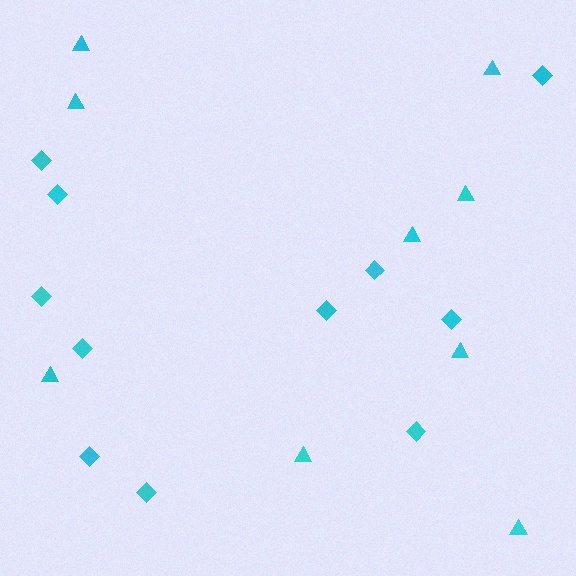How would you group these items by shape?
There are 2 groups: one group of diamonds (11) and one group of triangles (9).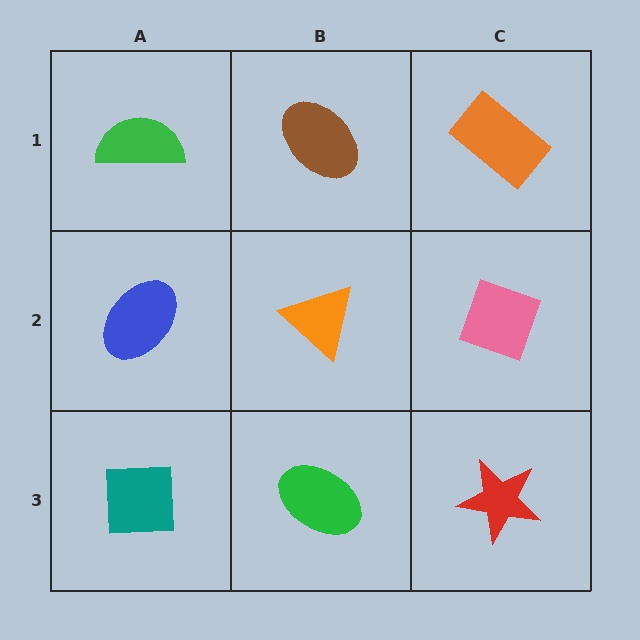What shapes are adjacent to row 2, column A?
A green semicircle (row 1, column A), a teal square (row 3, column A), an orange triangle (row 2, column B).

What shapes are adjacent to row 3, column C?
A pink diamond (row 2, column C), a green ellipse (row 3, column B).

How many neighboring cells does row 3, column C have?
2.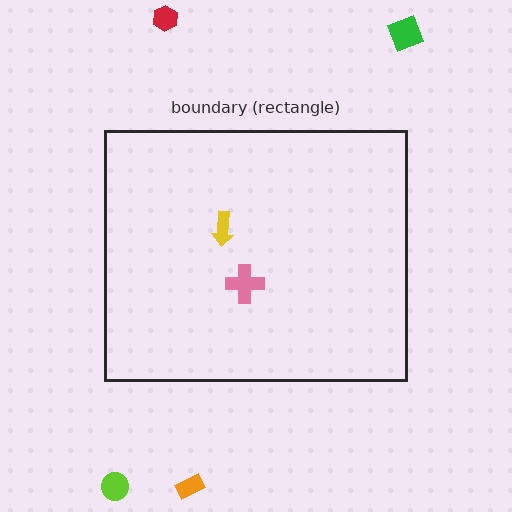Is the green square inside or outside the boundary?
Outside.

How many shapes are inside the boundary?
2 inside, 4 outside.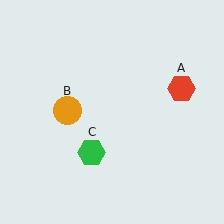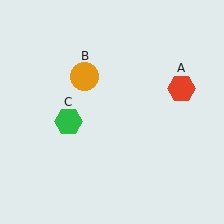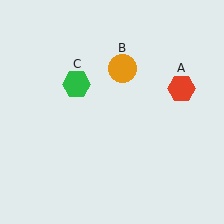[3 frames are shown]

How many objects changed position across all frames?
2 objects changed position: orange circle (object B), green hexagon (object C).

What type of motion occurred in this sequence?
The orange circle (object B), green hexagon (object C) rotated clockwise around the center of the scene.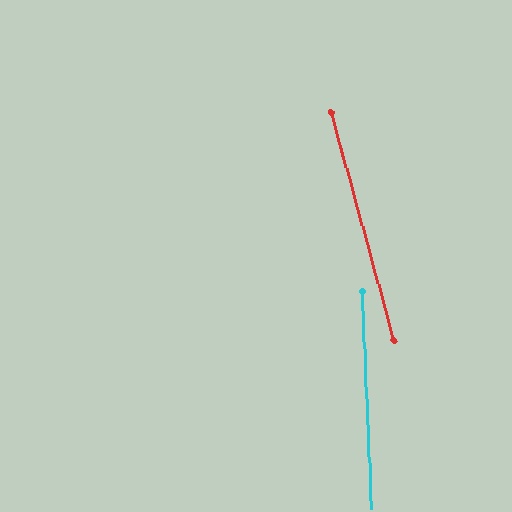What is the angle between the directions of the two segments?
Approximately 13 degrees.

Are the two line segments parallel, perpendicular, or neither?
Neither parallel nor perpendicular — they differ by about 13°.